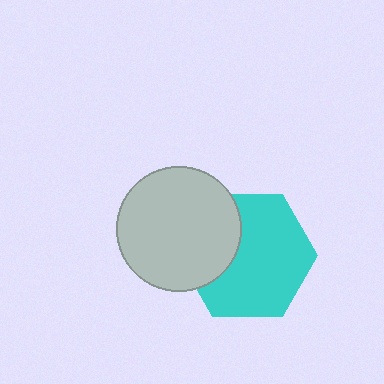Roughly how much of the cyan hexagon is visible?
Most of it is visible (roughly 70%).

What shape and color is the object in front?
The object in front is a light gray circle.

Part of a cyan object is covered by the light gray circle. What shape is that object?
It is a hexagon.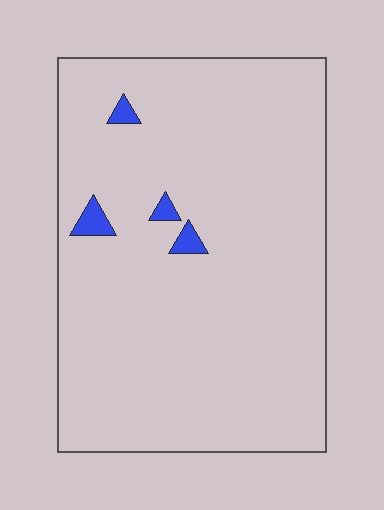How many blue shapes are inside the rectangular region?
4.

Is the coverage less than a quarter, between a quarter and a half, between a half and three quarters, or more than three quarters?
Less than a quarter.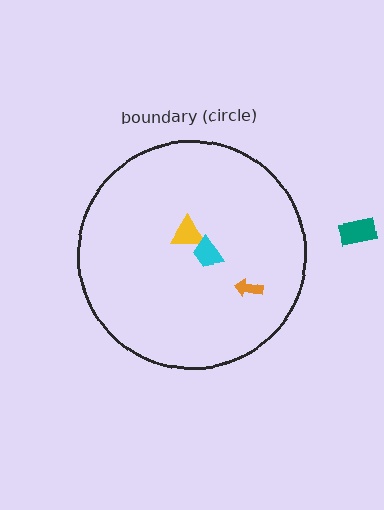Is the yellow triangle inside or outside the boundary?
Inside.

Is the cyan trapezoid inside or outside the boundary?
Inside.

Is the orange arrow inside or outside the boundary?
Inside.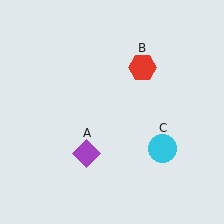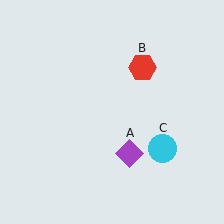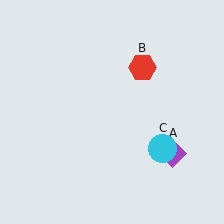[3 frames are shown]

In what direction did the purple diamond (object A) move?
The purple diamond (object A) moved right.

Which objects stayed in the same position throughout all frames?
Red hexagon (object B) and cyan circle (object C) remained stationary.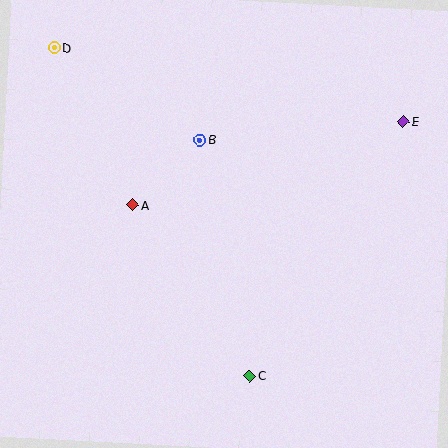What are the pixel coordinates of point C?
Point C is at (250, 376).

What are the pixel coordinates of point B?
Point B is at (200, 140).